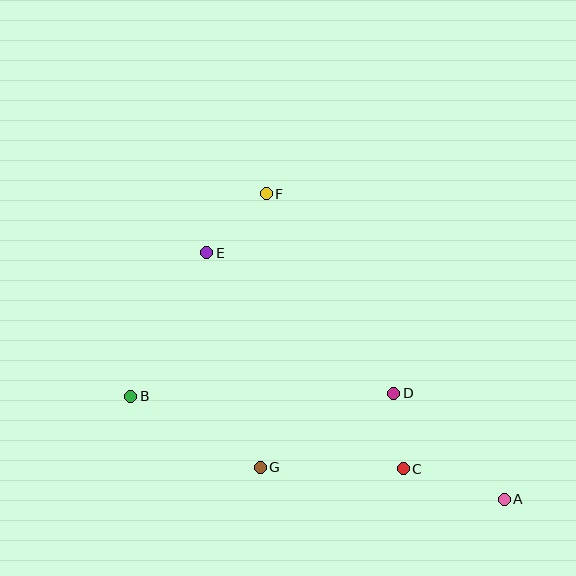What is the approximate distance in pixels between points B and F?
The distance between B and F is approximately 244 pixels.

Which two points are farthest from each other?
Points A and B are farthest from each other.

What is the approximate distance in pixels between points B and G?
The distance between B and G is approximately 148 pixels.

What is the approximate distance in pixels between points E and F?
The distance between E and F is approximately 84 pixels.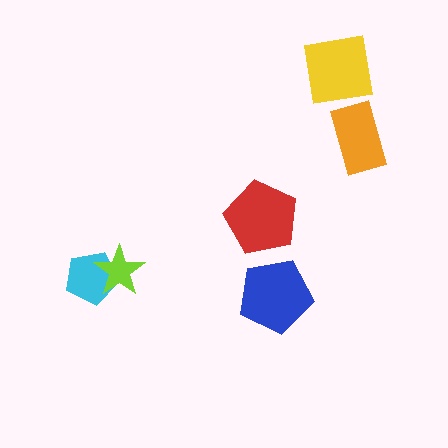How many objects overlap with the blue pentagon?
0 objects overlap with the blue pentagon.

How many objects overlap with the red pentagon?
0 objects overlap with the red pentagon.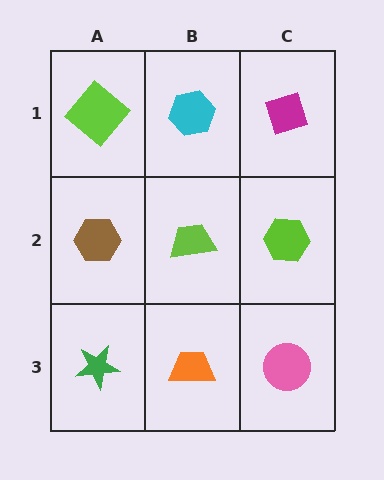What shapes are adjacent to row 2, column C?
A magenta diamond (row 1, column C), a pink circle (row 3, column C), a lime trapezoid (row 2, column B).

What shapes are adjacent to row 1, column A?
A brown hexagon (row 2, column A), a cyan hexagon (row 1, column B).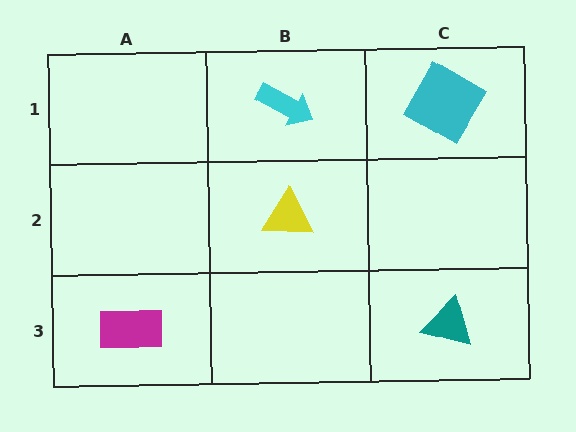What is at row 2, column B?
A yellow triangle.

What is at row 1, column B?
A cyan arrow.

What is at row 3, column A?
A magenta rectangle.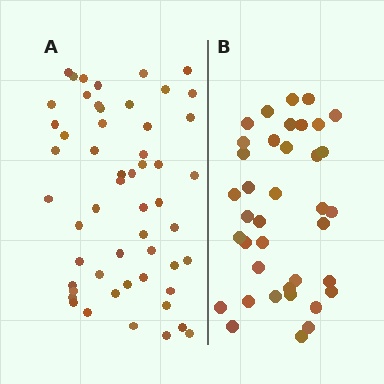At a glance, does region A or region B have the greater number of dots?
Region A (the left region) has more dots.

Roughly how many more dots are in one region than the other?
Region A has approximately 15 more dots than region B.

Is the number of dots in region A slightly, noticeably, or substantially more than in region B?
Region A has noticeably more, but not dramatically so. The ratio is roughly 1.4 to 1.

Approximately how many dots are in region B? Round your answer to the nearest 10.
About 40 dots. (The exact count is 38, which rounds to 40.)